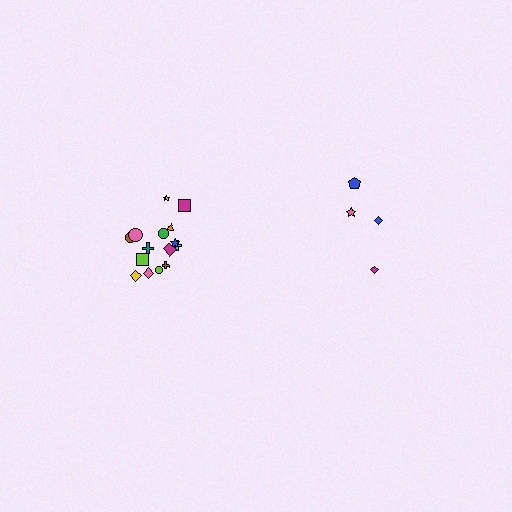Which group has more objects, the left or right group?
The left group.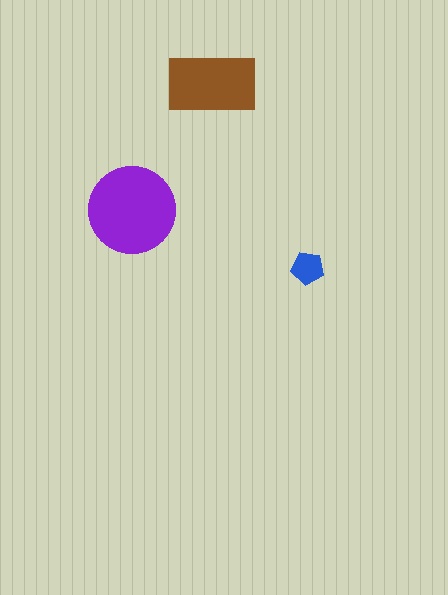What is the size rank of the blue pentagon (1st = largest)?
3rd.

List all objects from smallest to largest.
The blue pentagon, the brown rectangle, the purple circle.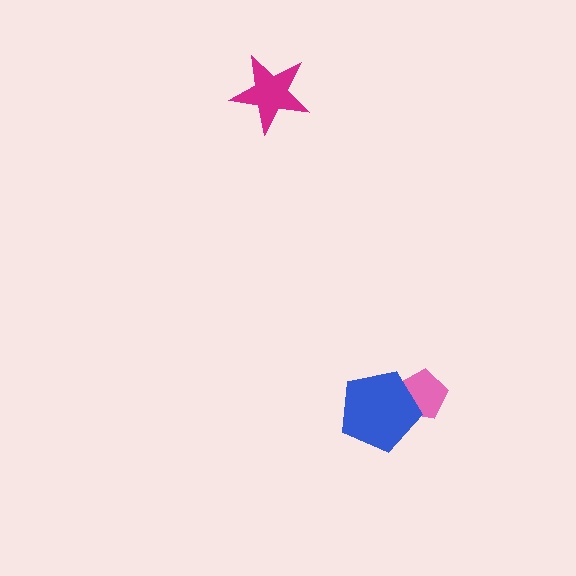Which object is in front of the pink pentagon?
The blue pentagon is in front of the pink pentagon.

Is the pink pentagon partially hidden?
Yes, it is partially covered by another shape.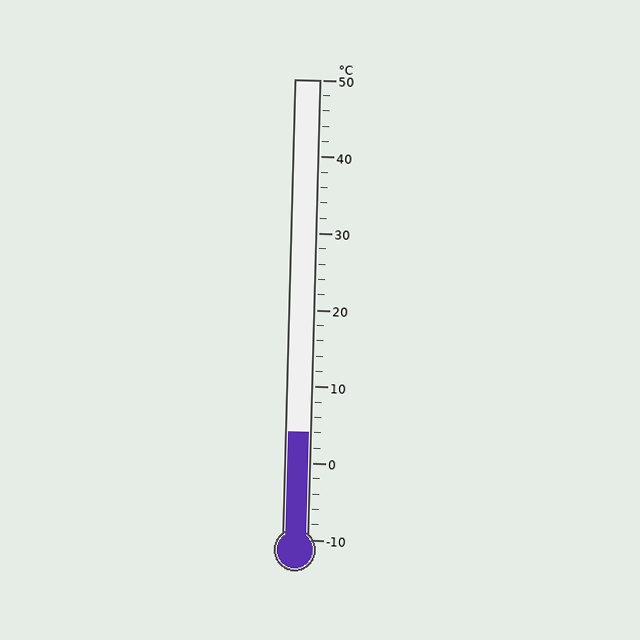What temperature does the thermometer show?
The thermometer shows approximately 4°C.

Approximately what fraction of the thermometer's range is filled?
The thermometer is filled to approximately 25% of its range.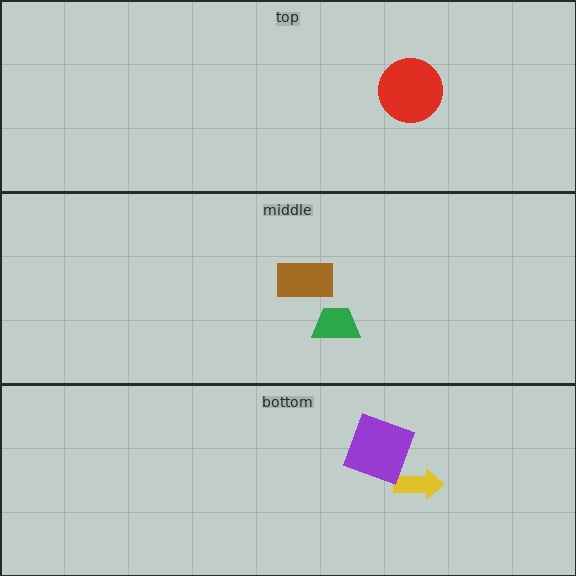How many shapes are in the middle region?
2.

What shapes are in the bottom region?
The yellow arrow, the purple square.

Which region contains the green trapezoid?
The middle region.